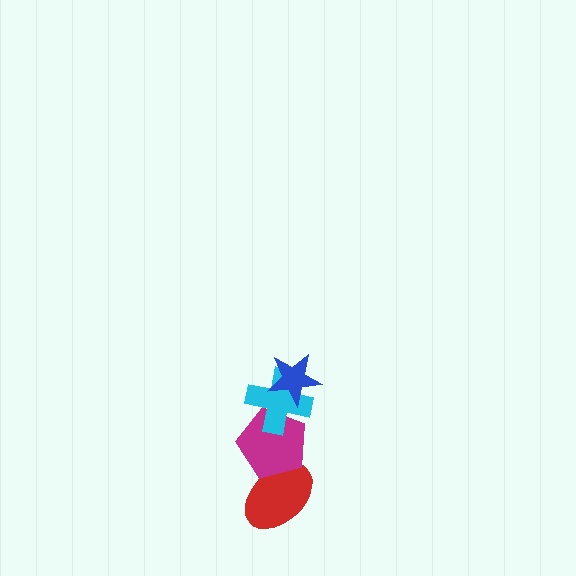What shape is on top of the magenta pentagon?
The cyan cross is on top of the magenta pentagon.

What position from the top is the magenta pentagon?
The magenta pentagon is 3rd from the top.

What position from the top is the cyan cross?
The cyan cross is 2nd from the top.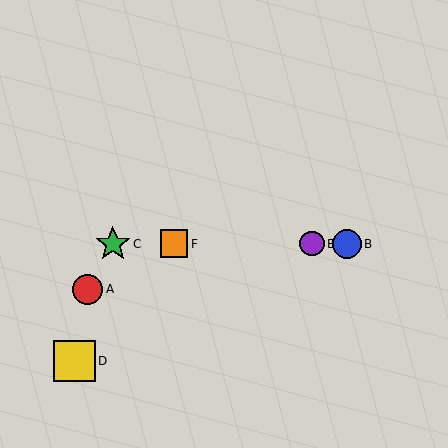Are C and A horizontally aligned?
No, C is at y≈244 and A is at y≈289.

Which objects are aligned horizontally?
Objects B, C, E, F are aligned horizontally.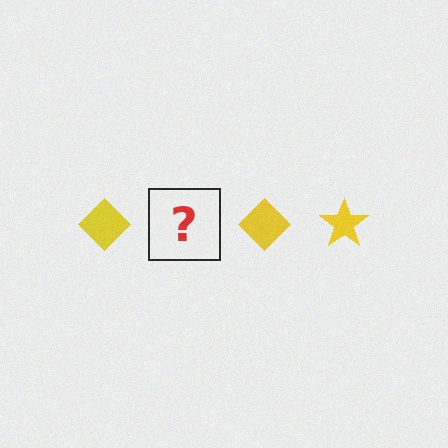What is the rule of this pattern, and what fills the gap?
The rule is that the pattern cycles through diamond, star shapes in yellow. The gap should be filled with a yellow star.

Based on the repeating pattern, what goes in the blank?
The blank should be a yellow star.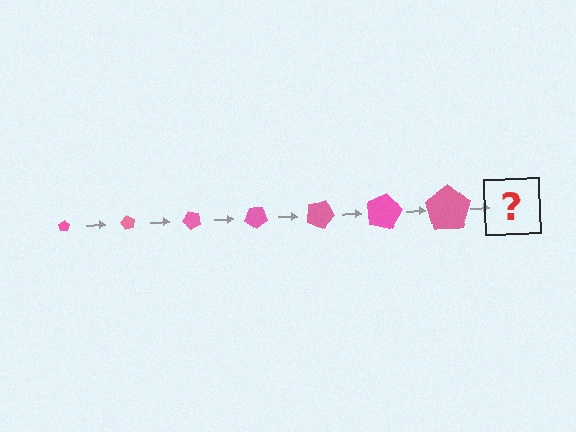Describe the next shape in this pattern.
It should be a pentagon, larger than the previous one and rotated 420 degrees from the start.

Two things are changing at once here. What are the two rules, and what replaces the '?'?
The two rules are that the pentagon grows larger each step and it rotates 60 degrees each step. The '?' should be a pentagon, larger than the previous one and rotated 420 degrees from the start.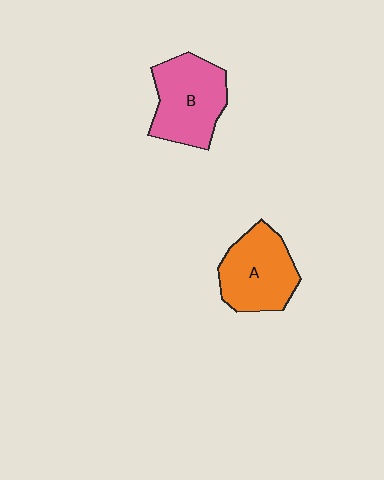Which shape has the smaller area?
Shape A (orange).